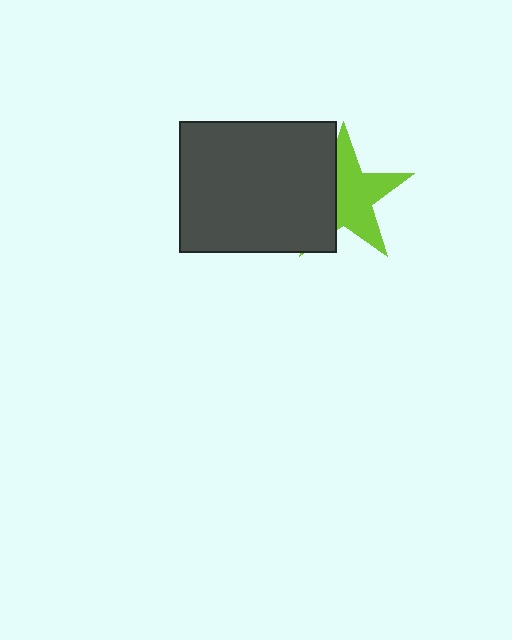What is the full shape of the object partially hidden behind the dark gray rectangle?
The partially hidden object is a lime star.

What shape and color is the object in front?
The object in front is a dark gray rectangle.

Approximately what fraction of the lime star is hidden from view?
Roughly 41% of the lime star is hidden behind the dark gray rectangle.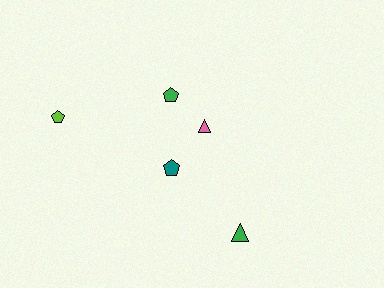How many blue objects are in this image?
There are no blue objects.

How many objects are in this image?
There are 5 objects.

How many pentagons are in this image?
There are 3 pentagons.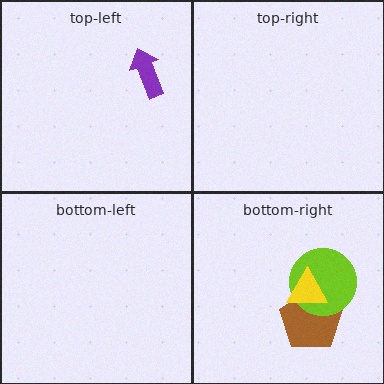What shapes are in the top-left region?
The purple arrow.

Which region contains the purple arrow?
The top-left region.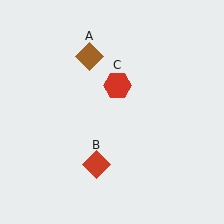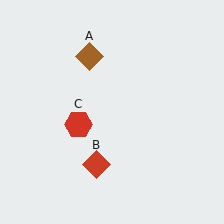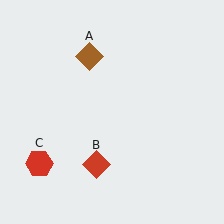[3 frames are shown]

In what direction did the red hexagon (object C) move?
The red hexagon (object C) moved down and to the left.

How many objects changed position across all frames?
1 object changed position: red hexagon (object C).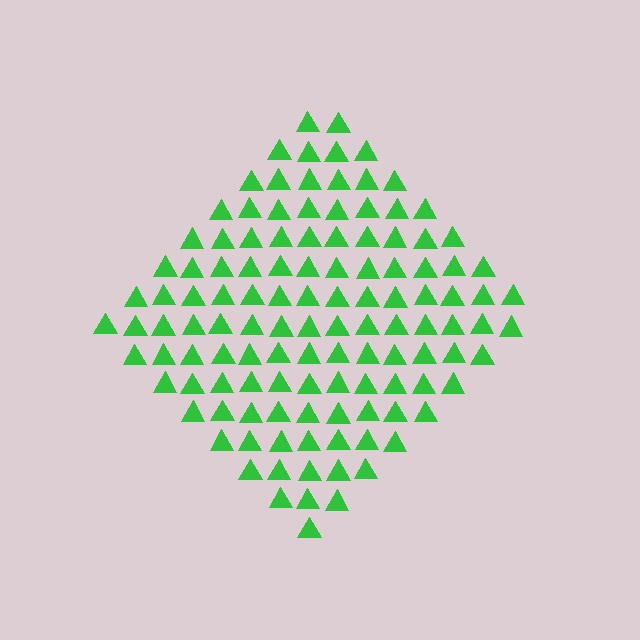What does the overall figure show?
The overall figure shows a diamond.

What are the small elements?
The small elements are triangles.